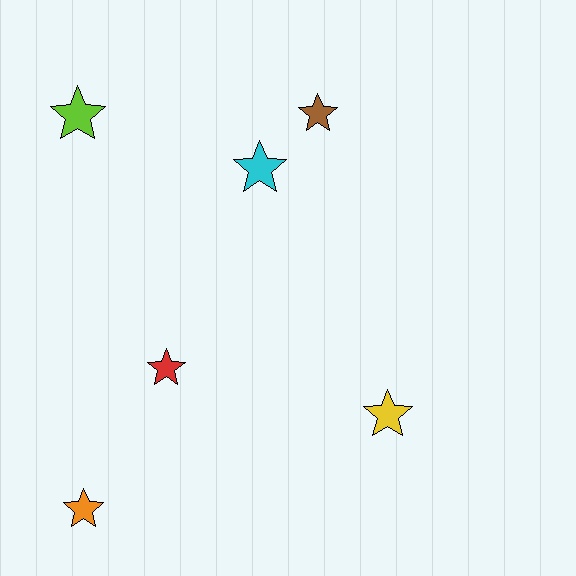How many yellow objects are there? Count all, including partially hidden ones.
There is 1 yellow object.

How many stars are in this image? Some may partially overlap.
There are 6 stars.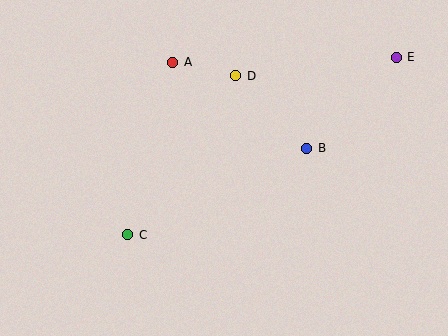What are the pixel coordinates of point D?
Point D is at (236, 76).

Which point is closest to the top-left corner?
Point A is closest to the top-left corner.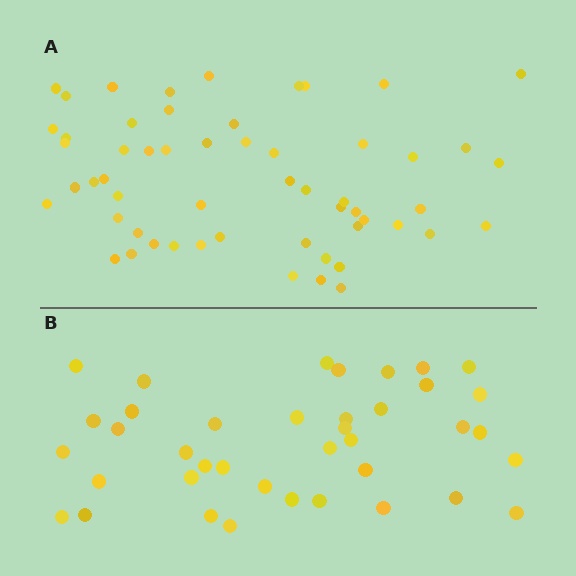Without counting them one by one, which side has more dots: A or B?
Region A (the top region) has more dots.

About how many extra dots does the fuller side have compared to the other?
Region A has approximately 15 more dots than region B.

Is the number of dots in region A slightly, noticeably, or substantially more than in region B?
Region A has noticeably more, but not dramatically so. The ratio is roughly 1.4 to 1.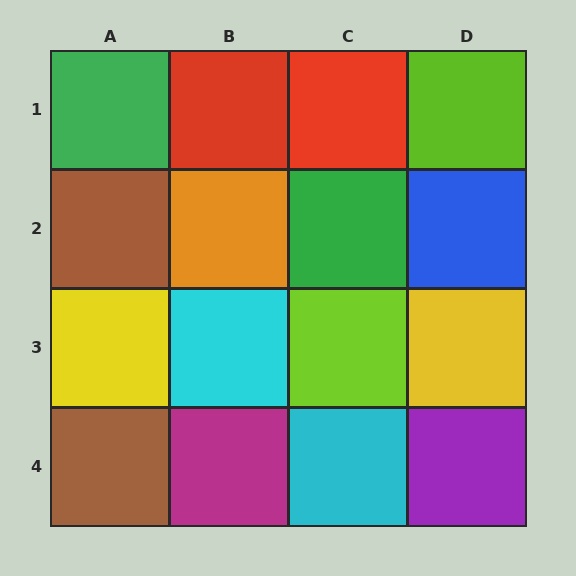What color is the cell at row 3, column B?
Cyan.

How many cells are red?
2 cells are red.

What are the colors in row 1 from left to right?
Green, red, red, lime.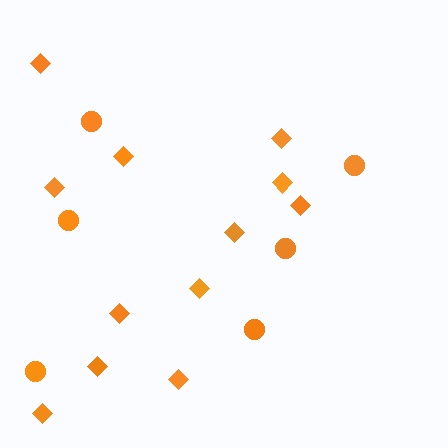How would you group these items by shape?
There are 2 groups: one group of circles (6) and one group of diamonds (12).